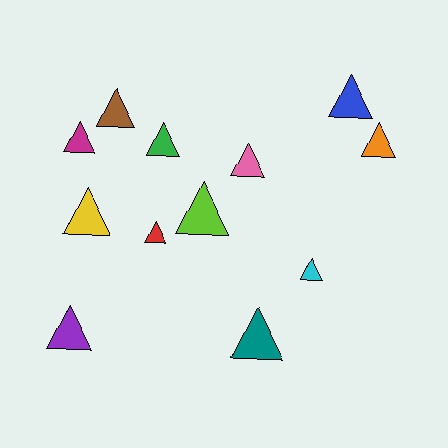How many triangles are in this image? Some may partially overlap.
There are 12 triangles.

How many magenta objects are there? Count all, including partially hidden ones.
There is 1 magenta object.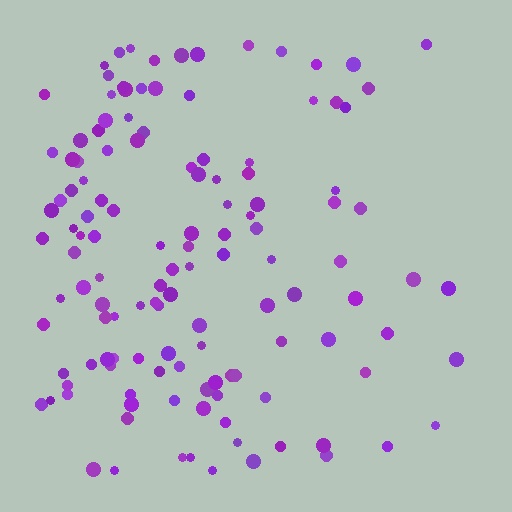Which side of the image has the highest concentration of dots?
The left.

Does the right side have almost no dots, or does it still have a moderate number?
Still a moderate number, just noticeably fewer than the left.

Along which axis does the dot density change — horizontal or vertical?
Horizontal.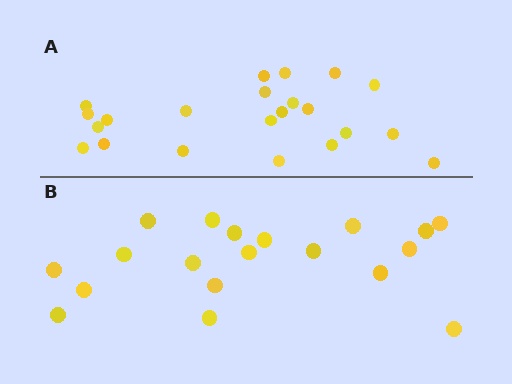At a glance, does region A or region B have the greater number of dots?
Region A (the top region) has more dots.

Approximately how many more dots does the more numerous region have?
Region A has just a few more — roughly 2 or 3 more dots than region B.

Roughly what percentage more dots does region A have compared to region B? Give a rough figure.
About 15% more.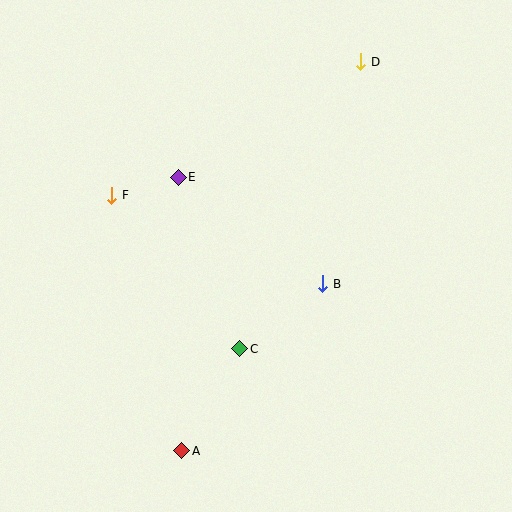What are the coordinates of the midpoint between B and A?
The midpoint between B and A is at (252, 367).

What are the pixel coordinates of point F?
Point F is at (112, 195).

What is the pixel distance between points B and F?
The distance between B and F is 229 pixels.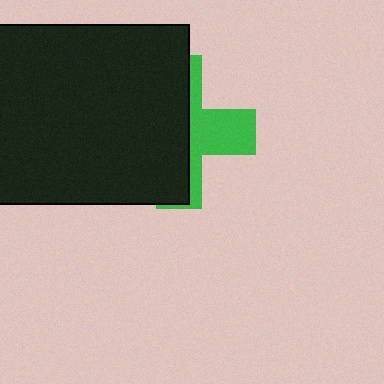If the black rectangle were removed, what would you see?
You would see the complete green cross.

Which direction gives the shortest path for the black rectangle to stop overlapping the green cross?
Moving left gives the shortest separation.